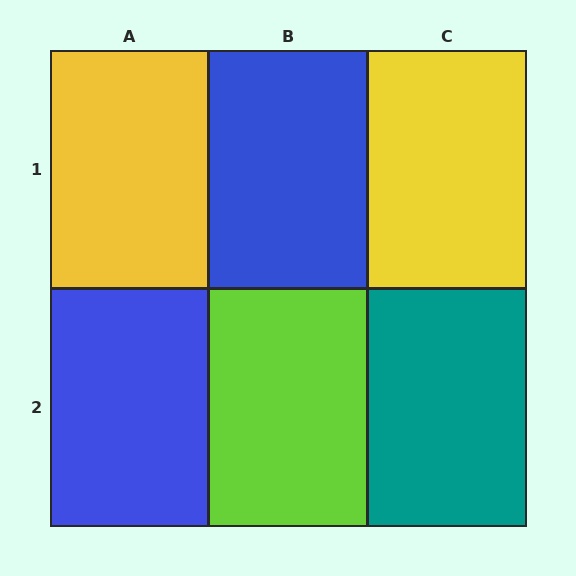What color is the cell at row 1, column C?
Yellow.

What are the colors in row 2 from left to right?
Blue, lime, teal.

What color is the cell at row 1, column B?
Blue.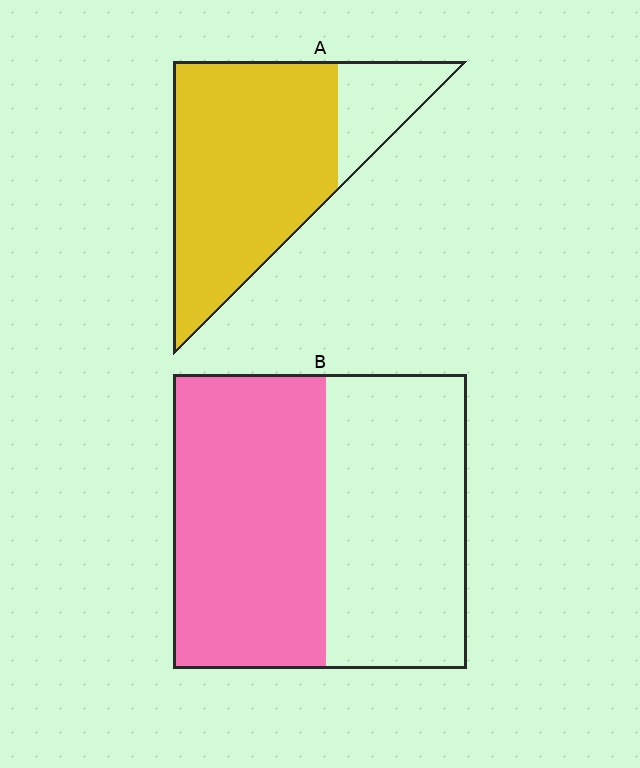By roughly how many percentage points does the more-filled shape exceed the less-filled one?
By roughly 30 percentage points (A over B).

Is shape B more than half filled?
Roughly half.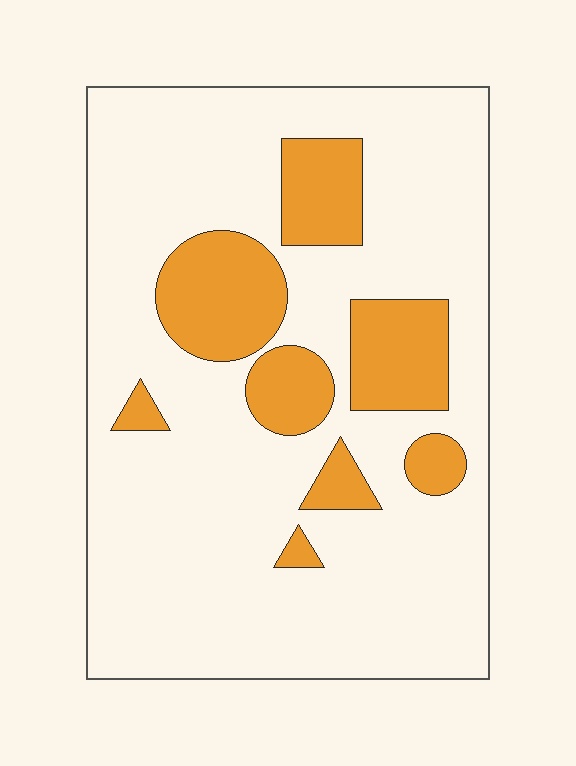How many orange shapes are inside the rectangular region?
8.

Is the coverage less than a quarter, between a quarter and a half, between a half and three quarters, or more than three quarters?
Less than a quarter.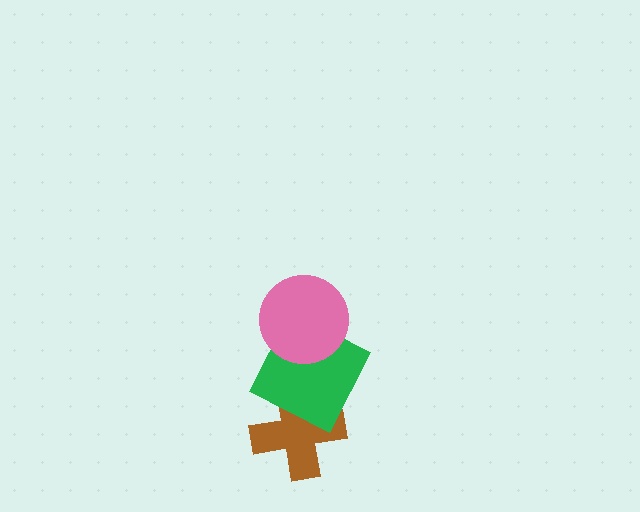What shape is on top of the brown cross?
The green square is on top of the brown cross.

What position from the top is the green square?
The green square is 2nd from the top.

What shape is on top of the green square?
The pink circle is on top of the green square.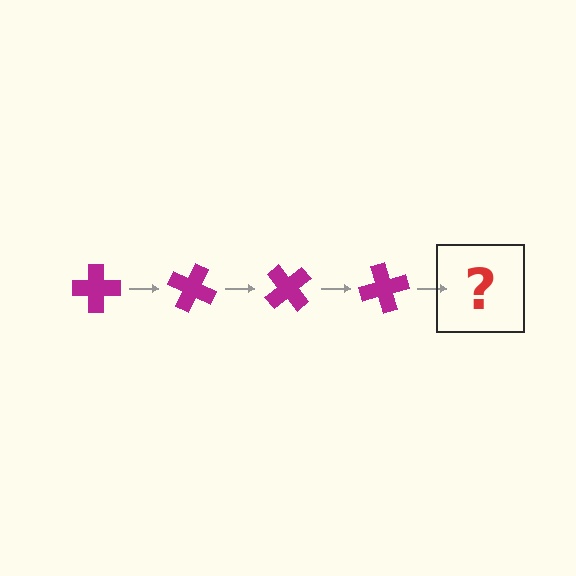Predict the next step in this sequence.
The next step is a magenta cross rotated 100 degrees.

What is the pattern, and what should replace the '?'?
The pattern is that the cross rotates 25 degrees each step. The '?' should be a magenta cross rotated 100 degrees.